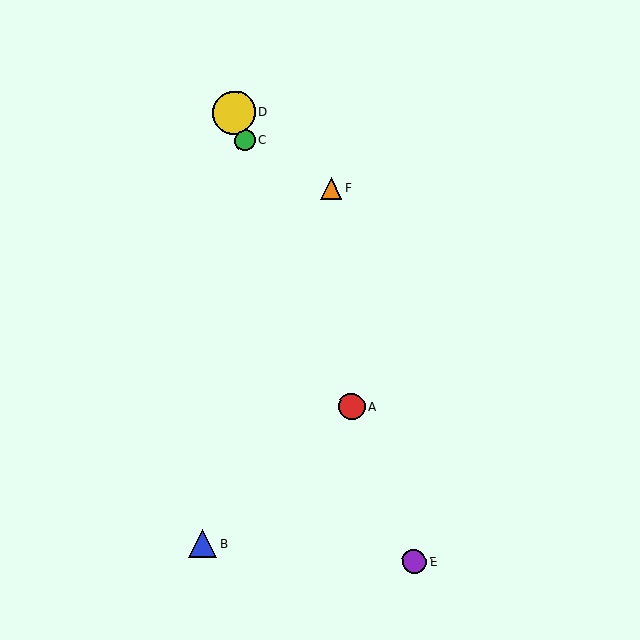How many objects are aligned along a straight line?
4 objects (A, C, D, E) are aligned along a straight line.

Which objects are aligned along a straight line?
Objects A, C, D, E are aligned along a straight line.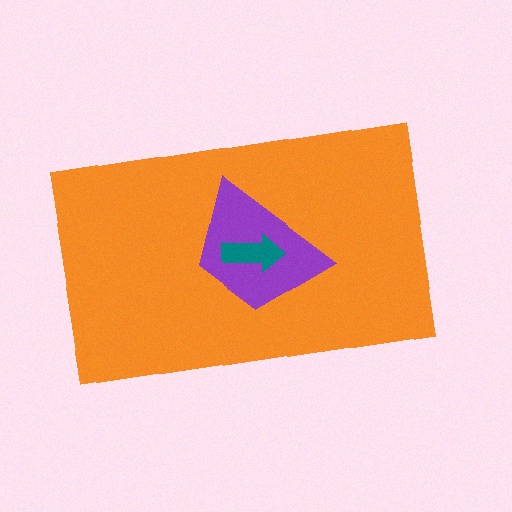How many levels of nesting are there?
3.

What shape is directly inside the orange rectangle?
The purple trapezoid.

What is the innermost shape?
The teal arrow.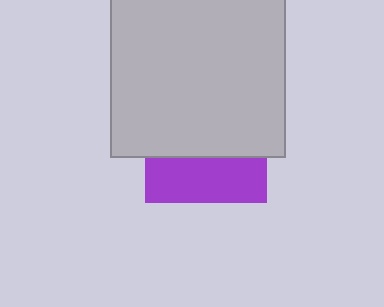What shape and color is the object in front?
The object in front is a light gray rectangle.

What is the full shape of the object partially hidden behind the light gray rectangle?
The partially hidden object is a purple square.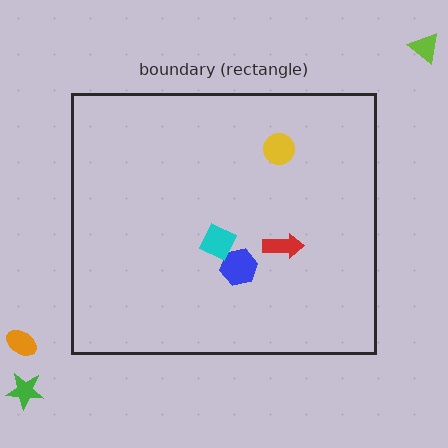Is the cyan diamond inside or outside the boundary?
Inside.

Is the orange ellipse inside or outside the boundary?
Outside.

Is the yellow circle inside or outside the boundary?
Inside.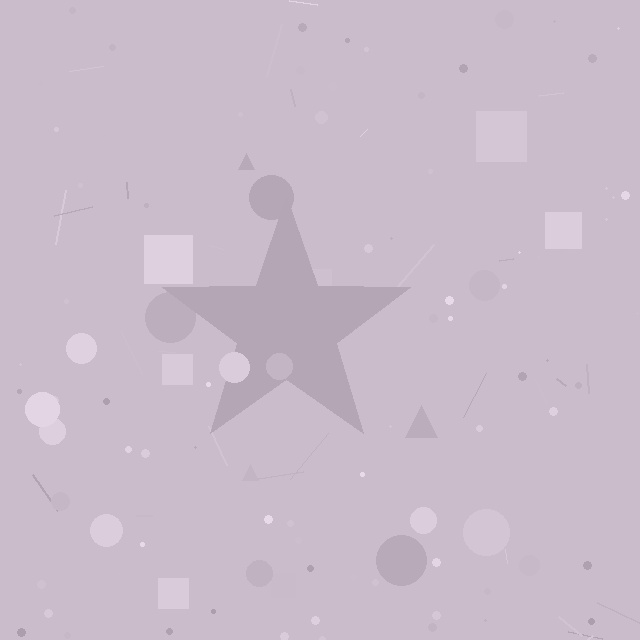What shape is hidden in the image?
A star is hidden in the image.